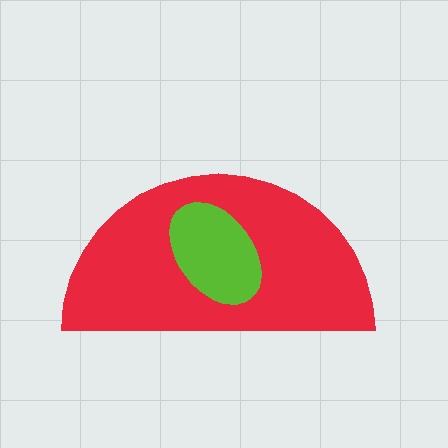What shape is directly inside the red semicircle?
The lime ellipse.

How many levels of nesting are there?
2.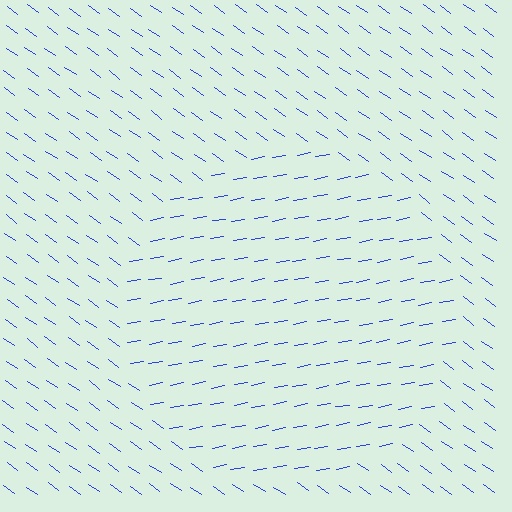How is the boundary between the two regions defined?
The boundary is defined purely by a change in line orientation (approximately 45 degrees difference). All lines are the same color and thickness.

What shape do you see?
I see a circle.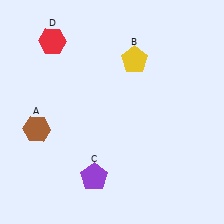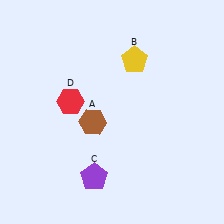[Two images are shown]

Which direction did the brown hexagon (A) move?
The brown hexagon (A) moved right.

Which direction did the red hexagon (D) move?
The red hexagon (D) moved down.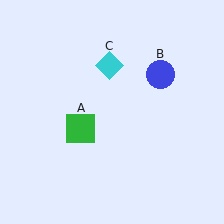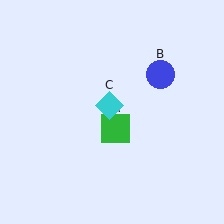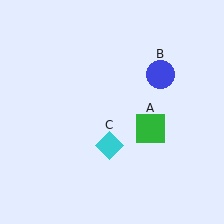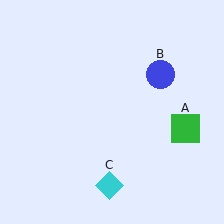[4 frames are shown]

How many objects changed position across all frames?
2 objects changed position: green square (object A), cyan diamond (object C).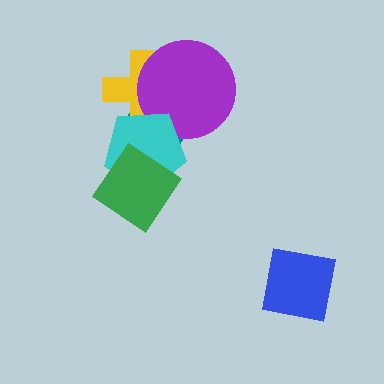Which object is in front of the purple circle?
The cyan pentagon is in front of the purple circle.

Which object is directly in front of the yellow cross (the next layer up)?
The purple circle is directly in front of the yellow cross.